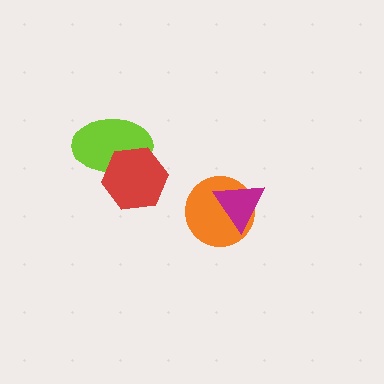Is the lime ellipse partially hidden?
Yes, it is partially covered by another shape.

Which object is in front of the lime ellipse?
The red hexagon is in front of the lime ellipse.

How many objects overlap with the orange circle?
1 object overlaps with the orange circle.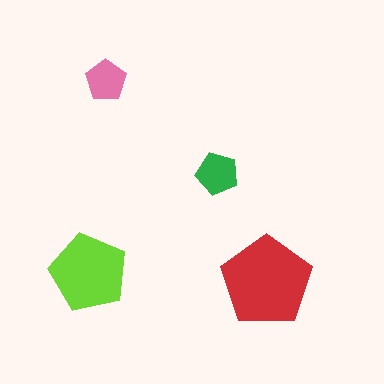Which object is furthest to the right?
The red pentagon is rightmost.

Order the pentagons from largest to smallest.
the red one, the lime one, the green one, the pink one.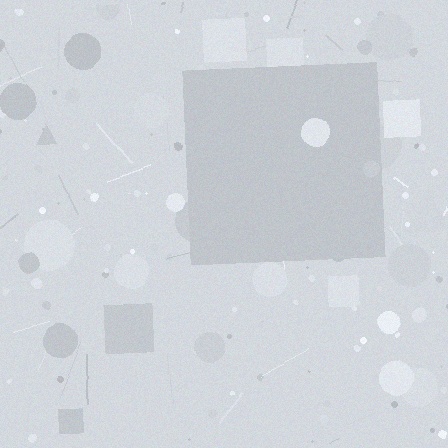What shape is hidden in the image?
A square is hidden in the image.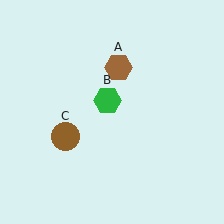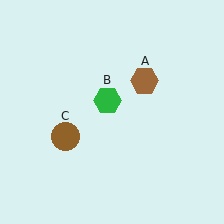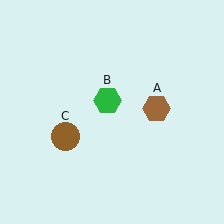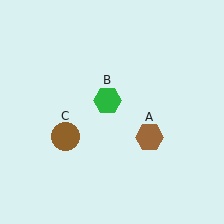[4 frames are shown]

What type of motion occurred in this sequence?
The brown hexagon (object A) rotated clockwise around the center of the scene.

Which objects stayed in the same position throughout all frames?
Green hexagon (object B) and brown circle (object C) remained stationary.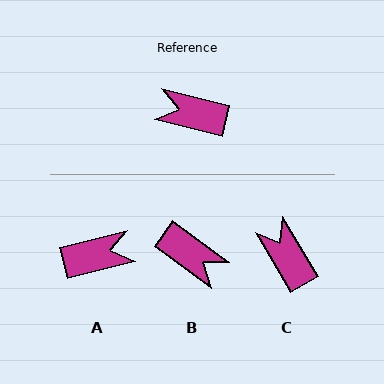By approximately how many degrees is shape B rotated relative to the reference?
Approximately 158 degrees counter-clockwise.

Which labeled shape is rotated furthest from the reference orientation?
B, about 158 degrees away.